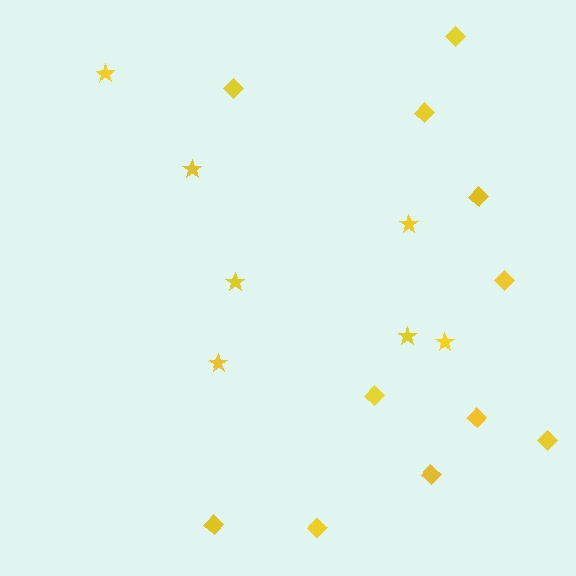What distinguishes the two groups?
There are 2 groups: one group of diamonds (11) and one group of stars (7).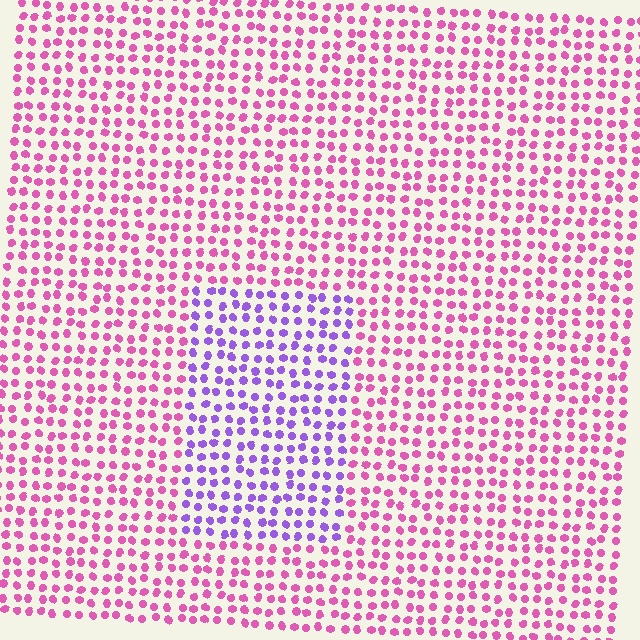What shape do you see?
I see a rectangle.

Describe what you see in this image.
The image is filled with small pink elements in a uniform arrangement. A rectangle-shaped region is visible where the elements are tinted to a slightly different hue, forming a subtle color boundary.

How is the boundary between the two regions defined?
The boundary is defined purely by a slight shift in hue (about 51 degrees). Spacing, size, and orientation are identical on both sides.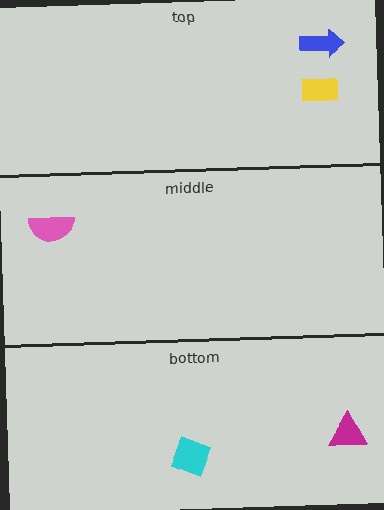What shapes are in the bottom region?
The cyan diamond, the magenta triangle.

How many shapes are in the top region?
2.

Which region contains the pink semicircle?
The middle region.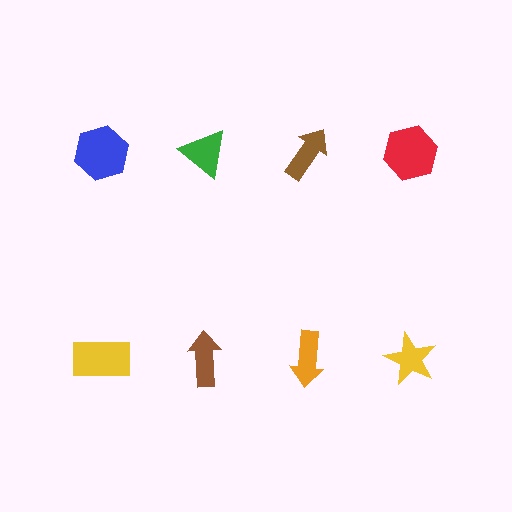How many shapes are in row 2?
4 shapes.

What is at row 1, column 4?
A red hexagon.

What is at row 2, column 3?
An orange arrow.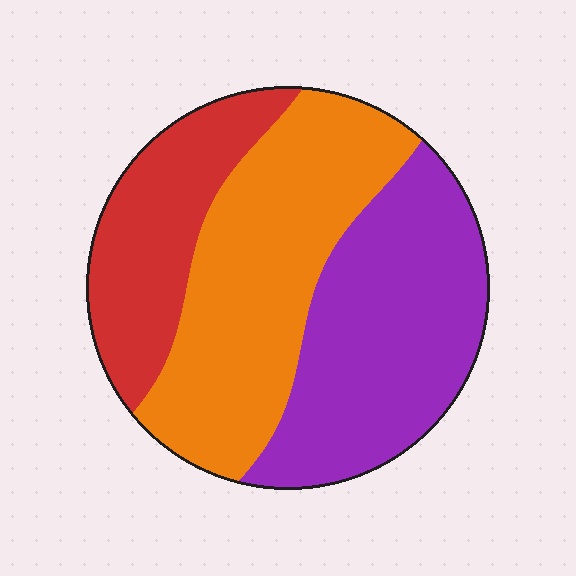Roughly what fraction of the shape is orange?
Orange covers 40% of the shape.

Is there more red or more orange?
Orange.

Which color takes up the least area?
Red, at roughly 25%.